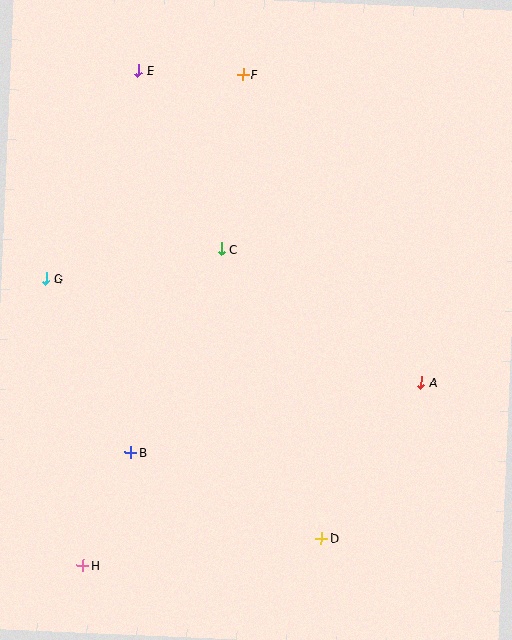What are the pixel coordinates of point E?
Point E is at (138, 71).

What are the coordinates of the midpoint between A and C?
The midpoint between A and C is at (321, 316).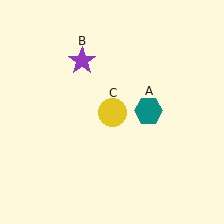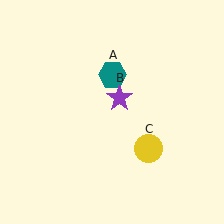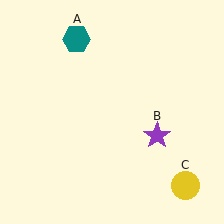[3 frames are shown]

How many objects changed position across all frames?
3 objects changed position: teal hexagon (object A), purple star (object B), yellow circle (object C).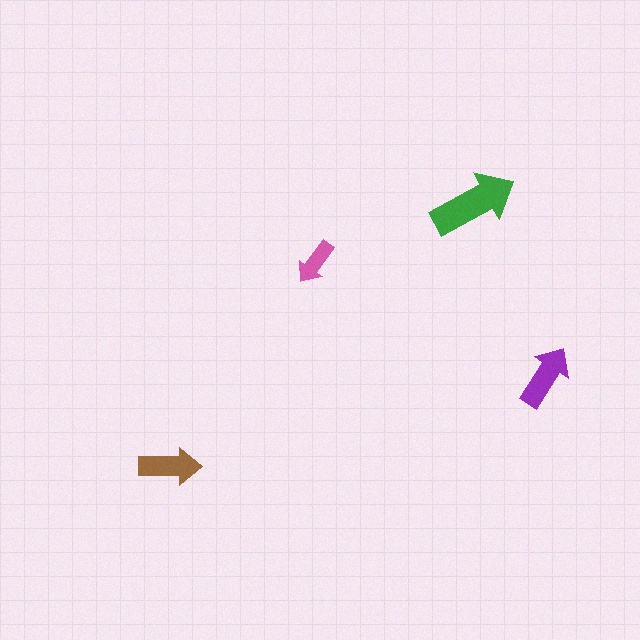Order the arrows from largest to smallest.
the green one, the purple one, the brown one, the pink one.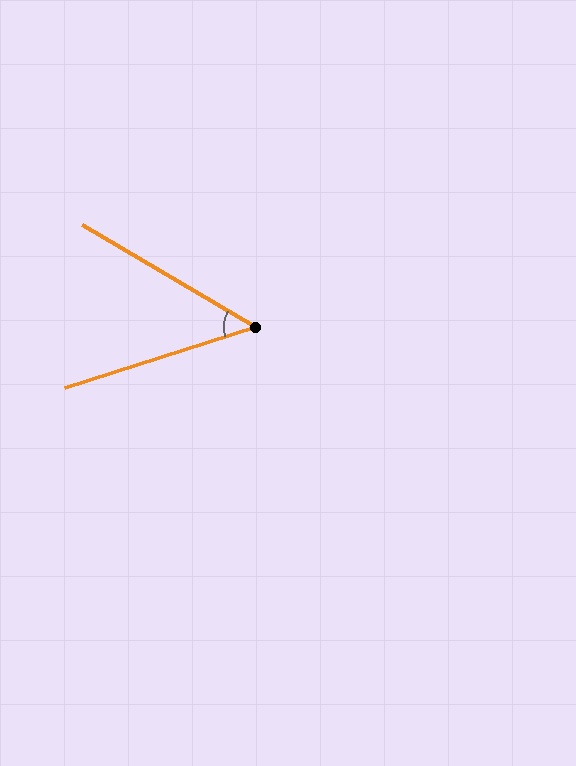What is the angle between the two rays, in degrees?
Approximately 48 degrees.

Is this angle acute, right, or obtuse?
It is acute.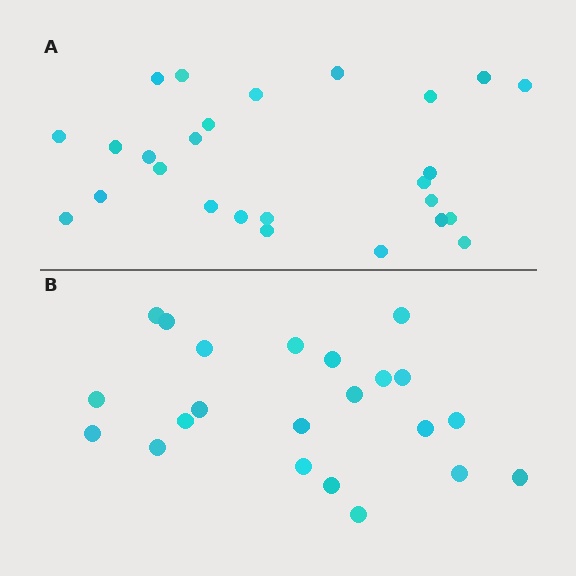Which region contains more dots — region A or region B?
Region A (the top region) has more dots.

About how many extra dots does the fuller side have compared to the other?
Region A has about 4 more dots than region B.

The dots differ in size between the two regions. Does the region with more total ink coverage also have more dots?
No. Region B has more total ink coverage because its dots are larger, but region A actually contains more individual dots. Total area can be misleading — the number of items is what matters here.